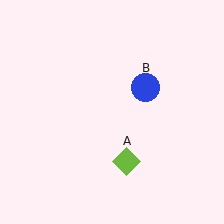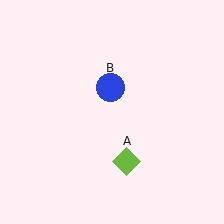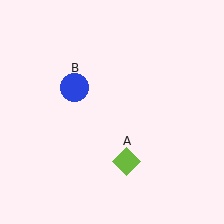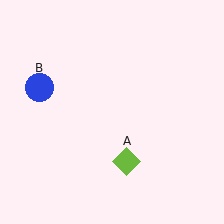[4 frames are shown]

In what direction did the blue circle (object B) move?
The blue circle (object B) moved left.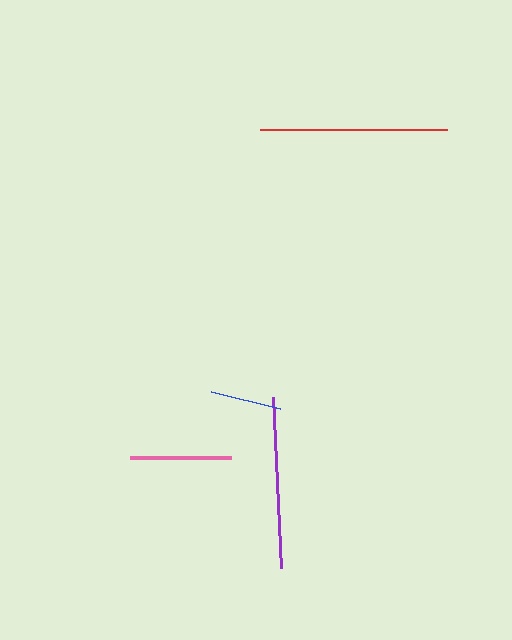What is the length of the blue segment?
The blue segment is approximately 71 pixels long.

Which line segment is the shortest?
The blue line is the shortest at approximately 71 pixels.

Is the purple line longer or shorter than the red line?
The red line is longer than the purple line.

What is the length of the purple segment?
The purple segment is approximately 171 pixels long.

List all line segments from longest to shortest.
From longest to shortest: red, purple, pink, blue.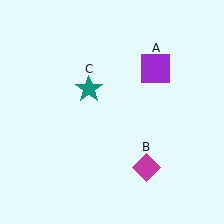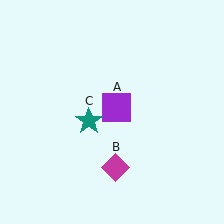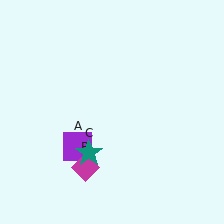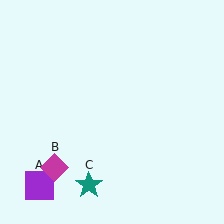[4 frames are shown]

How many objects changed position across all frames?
3 objects changed position: purple square (object A), magenta diamond (object B), teal star (object C).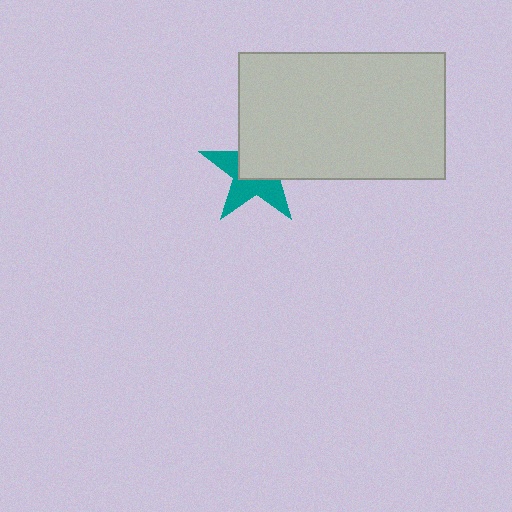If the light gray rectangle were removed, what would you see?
You would see the complete teal star.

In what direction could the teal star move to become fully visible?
The teal star could move toward the lower-left. That would shift it out from behind the light gray rectangle entirely.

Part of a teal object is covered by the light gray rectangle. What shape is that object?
It is a star.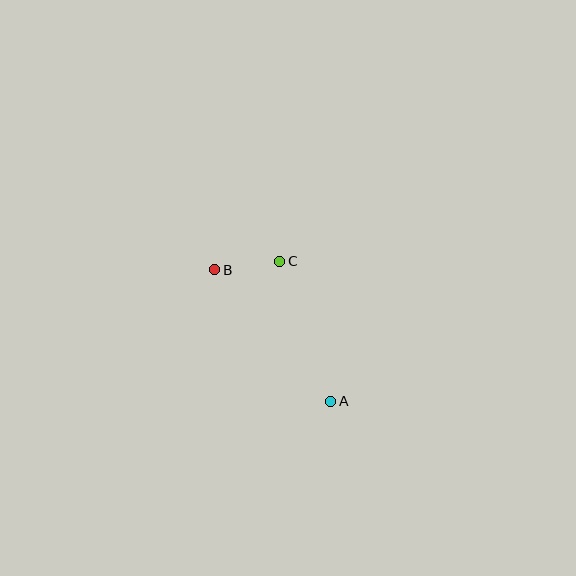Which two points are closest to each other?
Points B and C are closest to each other.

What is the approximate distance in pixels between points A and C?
The distance between A and C is approximately 149 pixels.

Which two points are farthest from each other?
Points A and B are farthest from each other.